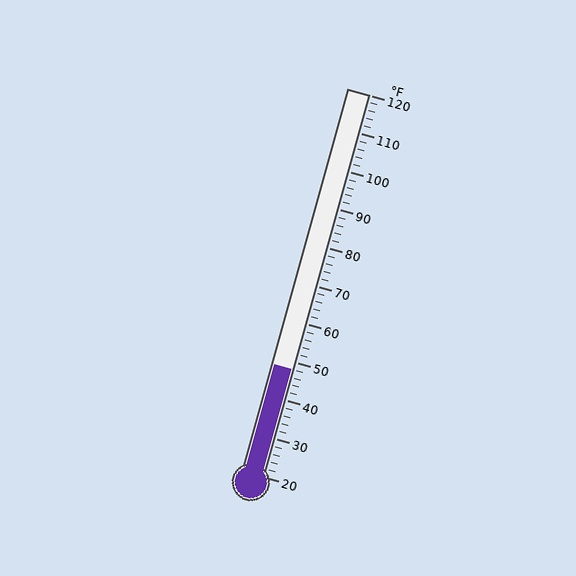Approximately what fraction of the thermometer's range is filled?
The thermometer is filled to approximately 30% of its range.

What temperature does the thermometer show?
The thermometer shows approximately 48°F.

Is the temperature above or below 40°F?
The temperature is above 40°F.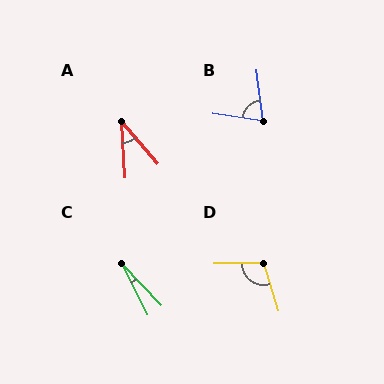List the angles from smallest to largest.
C (17°), A (37°), B (74°), D (105°).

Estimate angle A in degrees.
Approximately 37 degrees.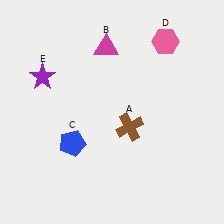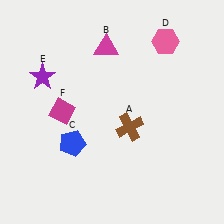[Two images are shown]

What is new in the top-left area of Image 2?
A magenta diamond (F) was added in the top-left area of Image 2.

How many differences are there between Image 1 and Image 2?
There is 1 difference between the two images.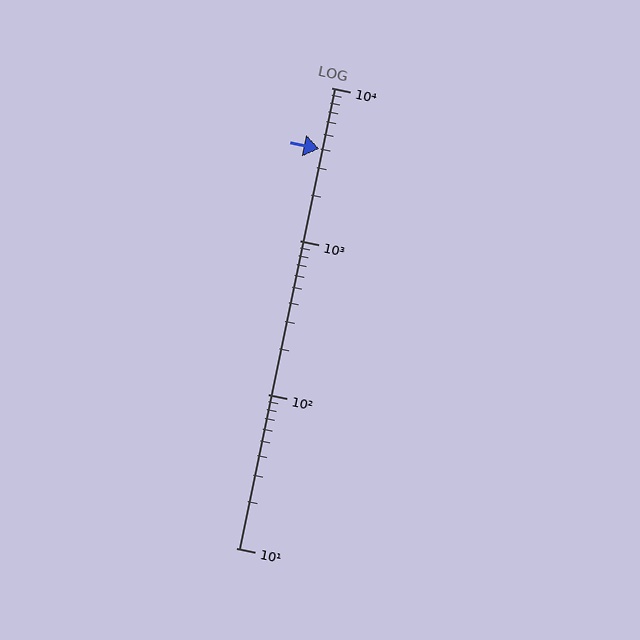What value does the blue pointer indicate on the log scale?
The pointer indicates approximately 4000.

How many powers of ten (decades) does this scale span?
The scale spans 3 decades, from 10 to 10000.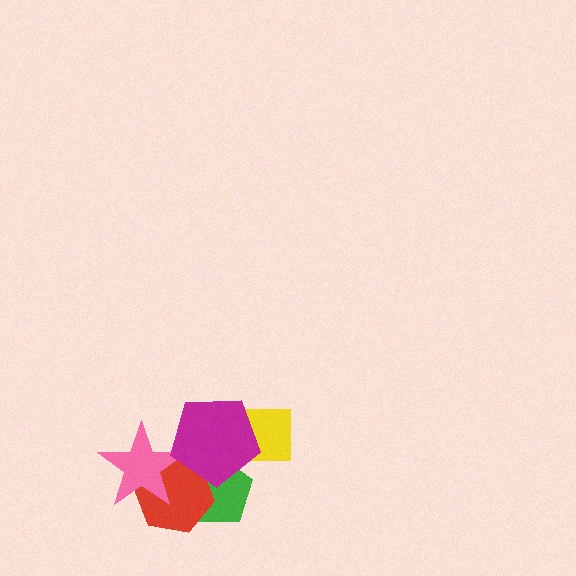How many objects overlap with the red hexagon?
3 objects overlap with the red hexagon.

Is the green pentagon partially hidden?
Yes, it is partially covered by another shape.